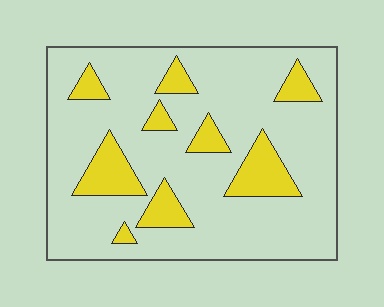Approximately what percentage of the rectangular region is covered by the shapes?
Approximately 20%.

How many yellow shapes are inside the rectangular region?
9.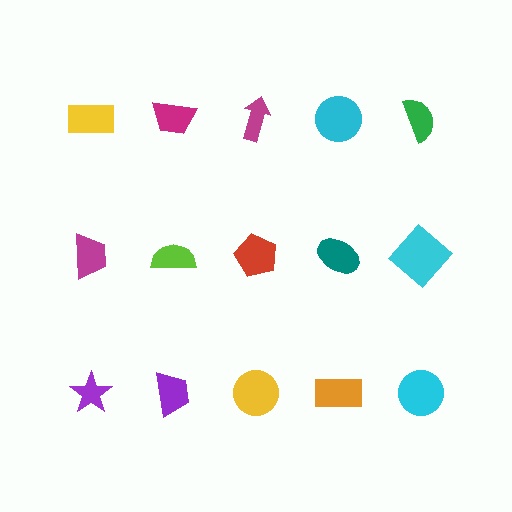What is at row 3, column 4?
An orange rectangle.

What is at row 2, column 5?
A cyan diamond.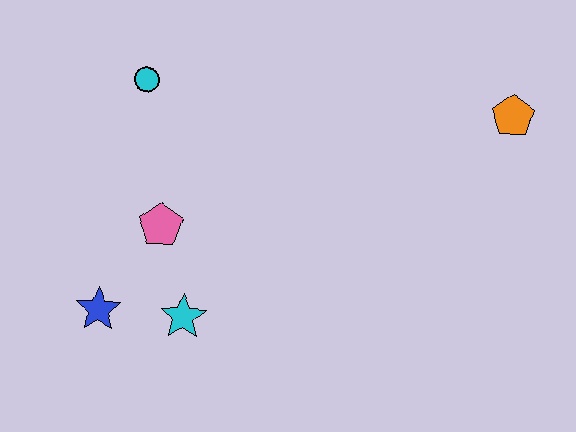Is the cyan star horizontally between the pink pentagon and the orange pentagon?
Yes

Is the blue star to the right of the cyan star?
No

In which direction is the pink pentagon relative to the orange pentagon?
The pink pentagon is to the left of the orange pentagon.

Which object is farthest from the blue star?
The orange pentagon is farthest from the blue star.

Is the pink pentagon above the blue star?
Yes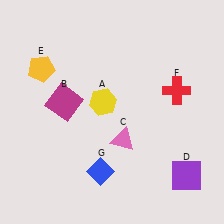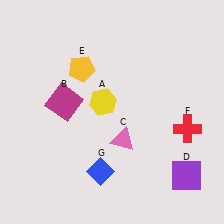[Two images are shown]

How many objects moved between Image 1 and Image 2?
2 objects moved between the two images.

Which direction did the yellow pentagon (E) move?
The yellow pentagon (E) moved right.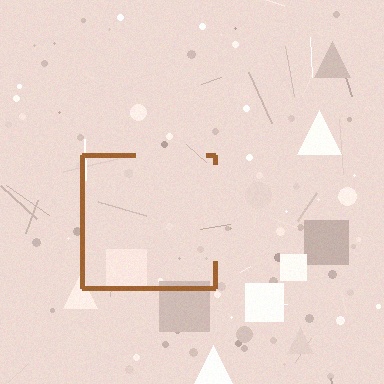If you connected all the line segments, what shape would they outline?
They would outline a square.